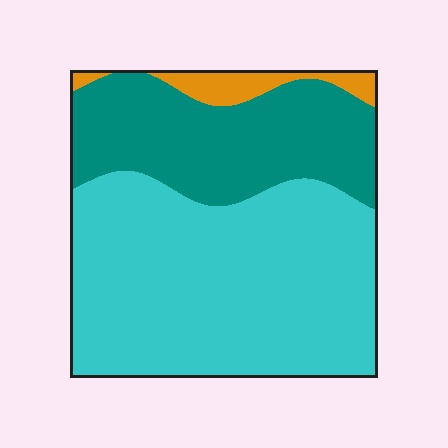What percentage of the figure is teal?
Teal takes up about one third (1/3) of the figure.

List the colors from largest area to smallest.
From largest to smallest: cyan, teal, orange.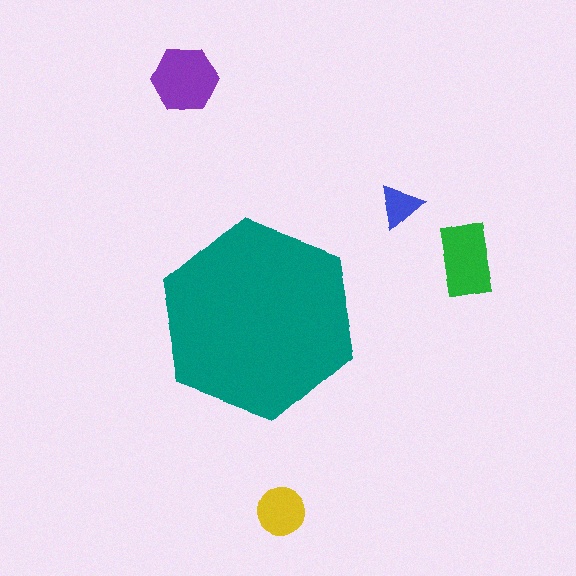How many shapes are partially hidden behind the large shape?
0 shapes are partially hidden.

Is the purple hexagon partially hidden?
No, the purple hexagon is fully visible.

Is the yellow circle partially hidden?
No, the yellow circle is fully visible.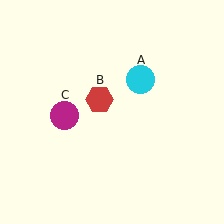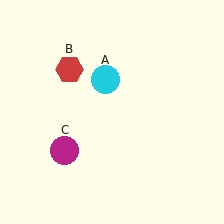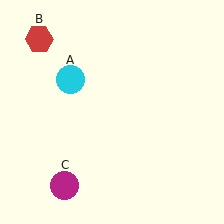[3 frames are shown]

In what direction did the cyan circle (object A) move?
The cyan circle (object A) moved left.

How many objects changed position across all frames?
3 objects changed position: cyan circle (object A), red hexagon (object B), magenta circle (object C).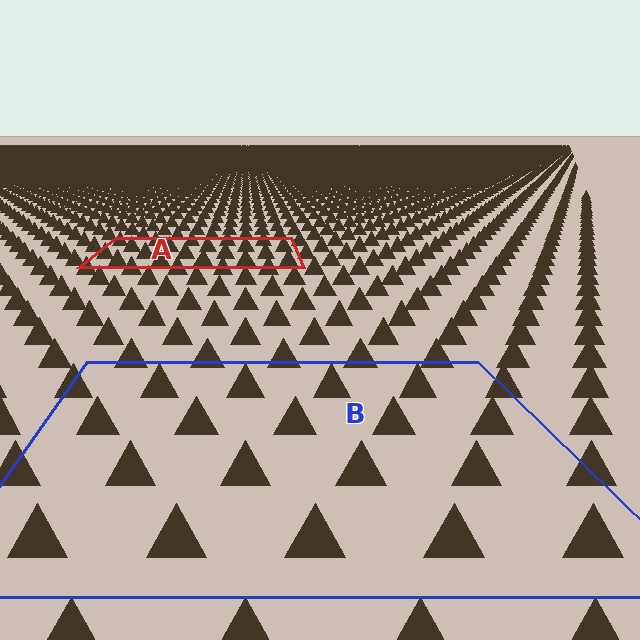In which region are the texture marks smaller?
The texture marks are smaller in region A, because it is farther away.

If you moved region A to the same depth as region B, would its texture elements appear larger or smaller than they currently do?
They would appear larger. At a closer depth, the same texture elements are projected at a bigger on-screen size.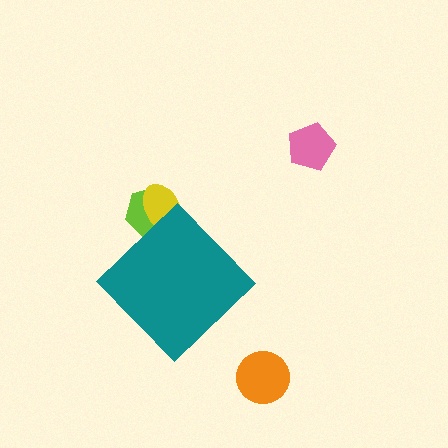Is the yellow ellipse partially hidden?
Yes, the yellow ellipse is partially hidden behind the teal diamond.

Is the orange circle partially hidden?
No, the orange circle is fully visible.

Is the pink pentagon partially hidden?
No, the pink pentagon is fully visible.